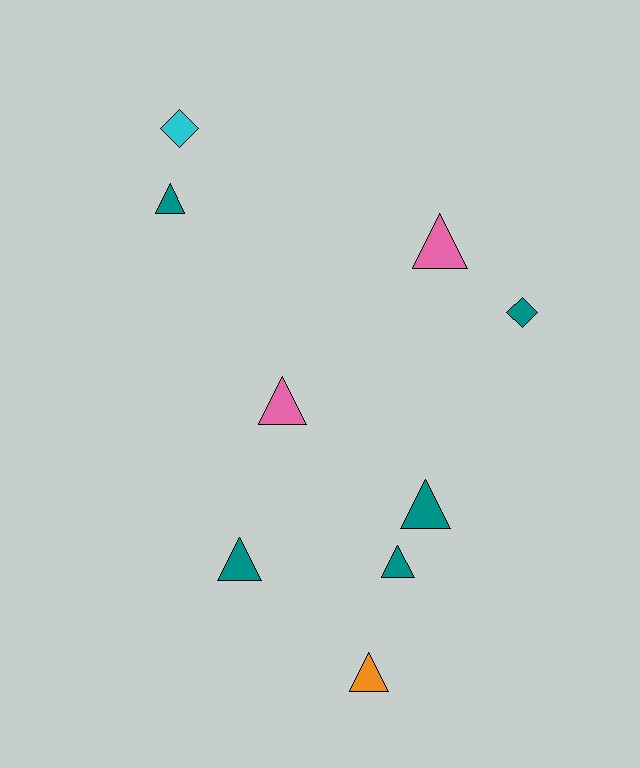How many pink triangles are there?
There are 2 pink triangles.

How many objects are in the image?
There are 9 objects.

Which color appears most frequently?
Teal, with 5 objects.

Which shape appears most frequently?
Triangle, with 7 objects.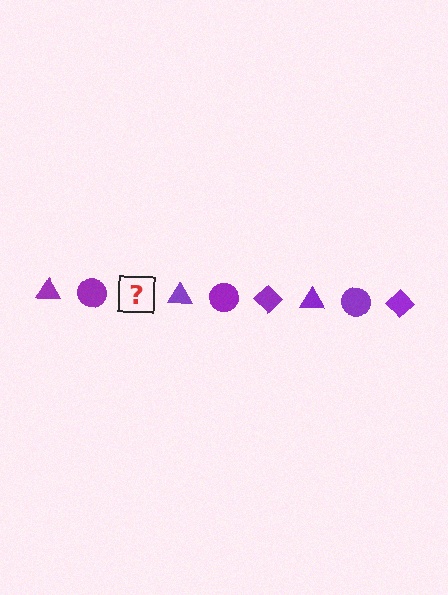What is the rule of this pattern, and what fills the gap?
The rule is that the pattern cycles through triangle, circle, diamond shapes in purple. The gap should be filled with a purple diamond.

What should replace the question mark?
The question mark should be replaced with a purple diamond.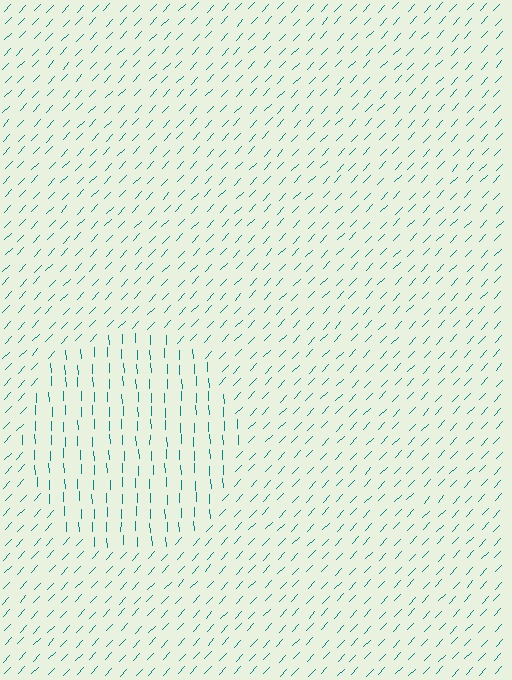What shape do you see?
I see a circle.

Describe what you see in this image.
The image is filled with small teal line segments. A circle region in the image has lines oriented differently from the surrounding lines, creating a visible texture boundary.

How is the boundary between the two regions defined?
The boundary is defined purely by a change in line orientation (approximately 45 degrees difference). All lines are the same color and thickness.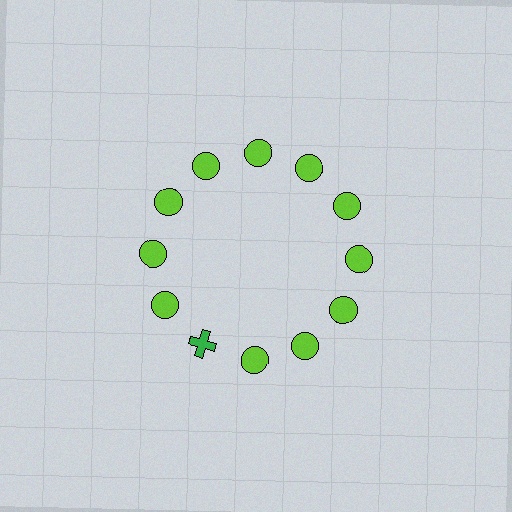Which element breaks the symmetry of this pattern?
The green cross at roughly the 7 o'clock position breaks the symmetry. All other shapes are lime circles.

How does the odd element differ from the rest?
It differs in both color (green instead of lime) and shape (cross instead of circle).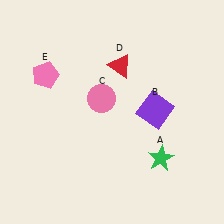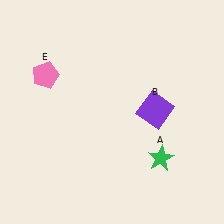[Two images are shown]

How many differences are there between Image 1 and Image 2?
There are 2 differences between the two images.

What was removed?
The pink circle (C), the red triangle (D) were removed in Image 2.